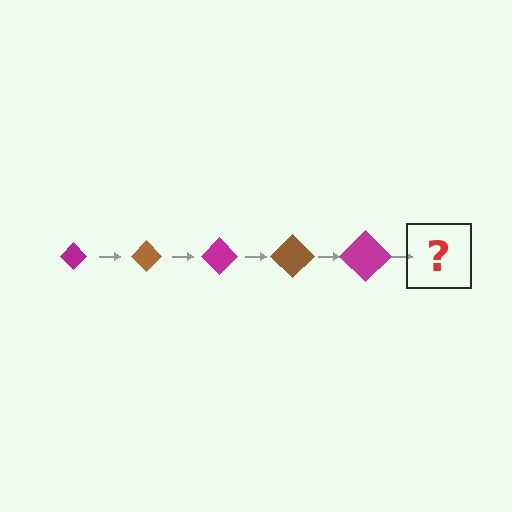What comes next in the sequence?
The next element should be a brown diamond, larger than the previous one.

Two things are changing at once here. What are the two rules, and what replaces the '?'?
The two rules are that the diamond grows larger each step and the color cycles through magenta and brown. The '?' should be a brown diamond, larger than the previous one.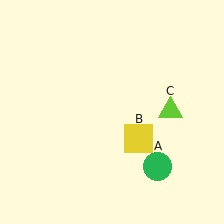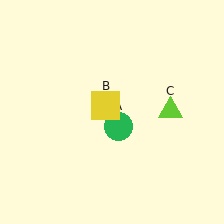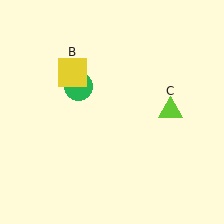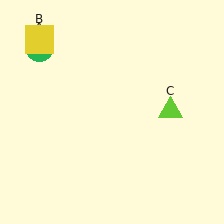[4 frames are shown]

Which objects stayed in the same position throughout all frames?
Lime triangle (object C) remained stationary.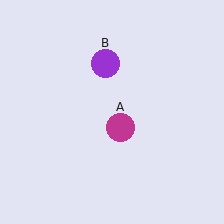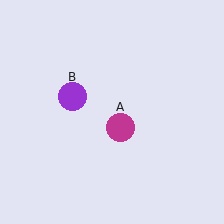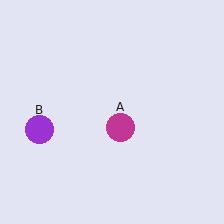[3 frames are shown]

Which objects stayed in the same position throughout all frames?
Magenta circle (object A) remained stationary.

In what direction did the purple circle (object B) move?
The purple circle (object B) moved down and to the left.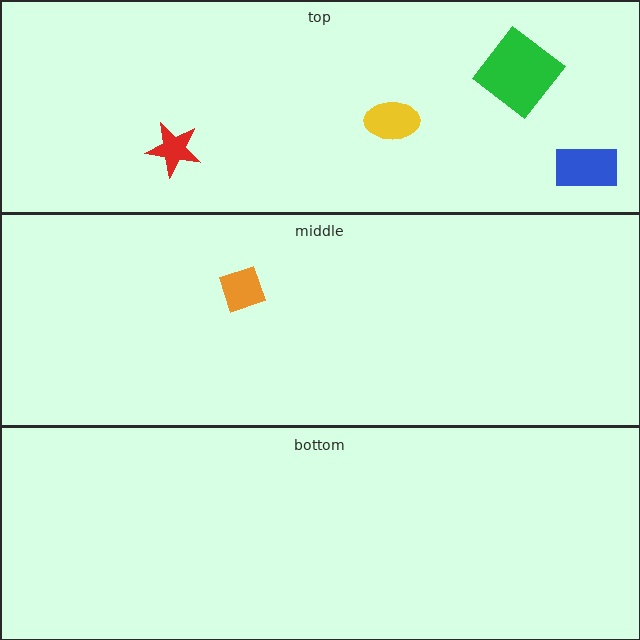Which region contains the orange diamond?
The middle region.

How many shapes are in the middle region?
1.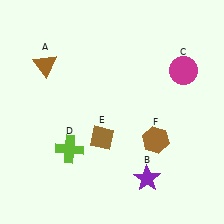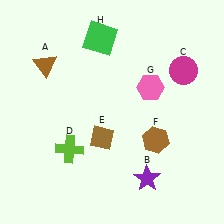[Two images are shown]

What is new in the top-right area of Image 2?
A pink hexagon (G) was added in the top-right area of Image 2.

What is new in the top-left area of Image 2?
A green square (H) was added in the top-left area of Image 2.